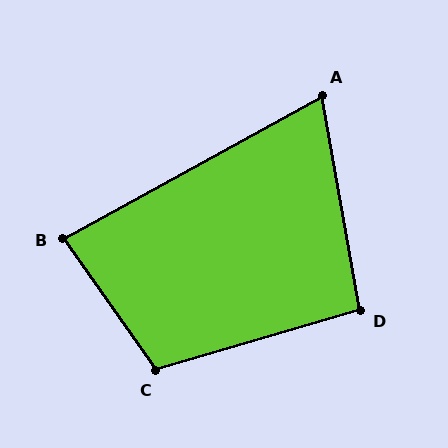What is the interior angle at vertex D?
Approximately 96 degrees (obtuse).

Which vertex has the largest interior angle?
C, at approximately 109 degrees.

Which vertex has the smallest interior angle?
A, at approximately 71 degrees.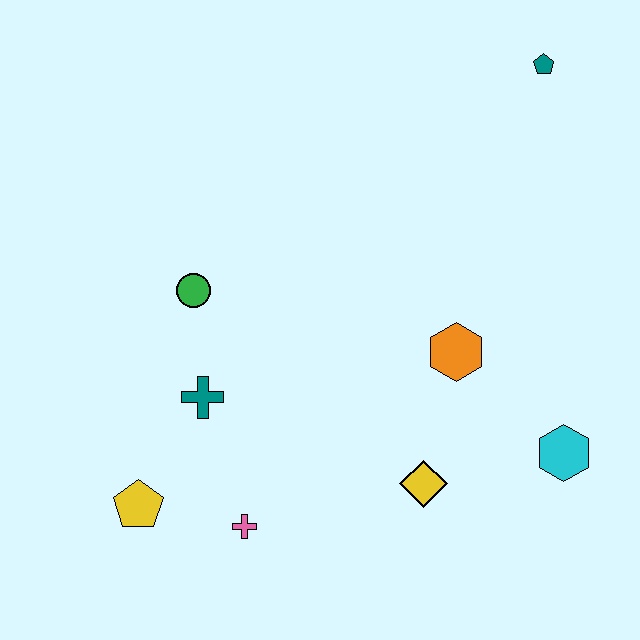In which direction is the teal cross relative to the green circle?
The teal cross is below the green circle.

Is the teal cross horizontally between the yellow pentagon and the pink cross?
Yes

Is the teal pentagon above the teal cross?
Yes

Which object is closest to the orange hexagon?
The yellow diamond is closest to the orange hexagon.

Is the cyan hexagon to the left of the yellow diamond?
No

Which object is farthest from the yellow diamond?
The teal pentagon is farthest from the yellow diamond.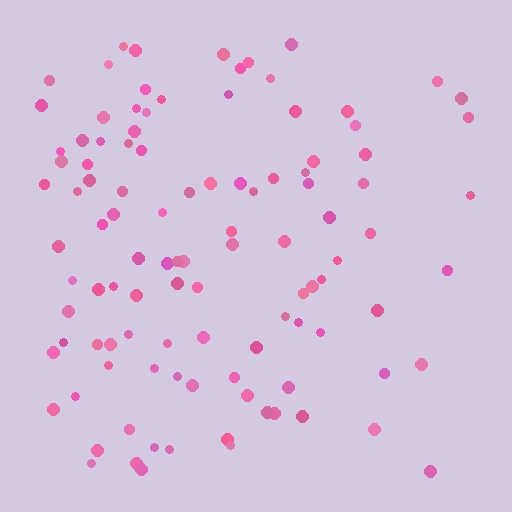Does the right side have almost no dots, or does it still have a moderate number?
Still a moderate number, just noticeably fewer than the left.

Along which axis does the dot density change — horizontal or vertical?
Horizontal.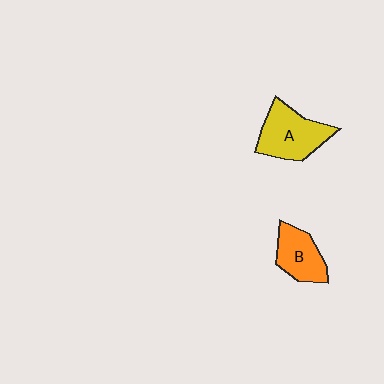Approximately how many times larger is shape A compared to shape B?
Approximately 1.4 times.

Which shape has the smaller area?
Shape B (orange).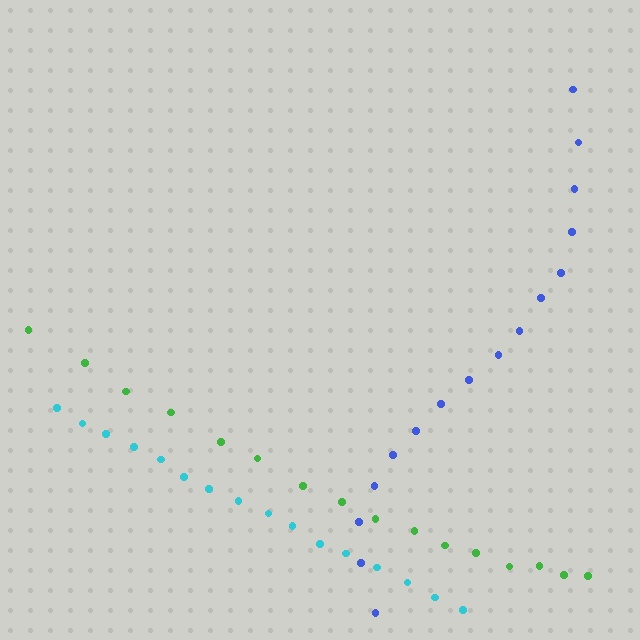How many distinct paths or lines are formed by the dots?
There are 3 distinct paths.